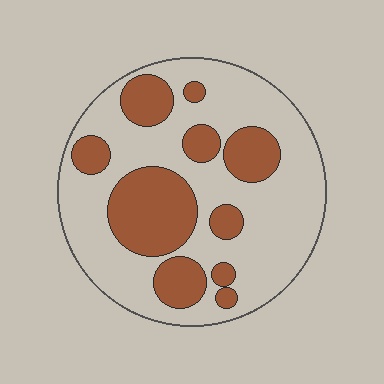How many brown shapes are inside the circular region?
10.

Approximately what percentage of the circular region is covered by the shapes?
Approximately 30%.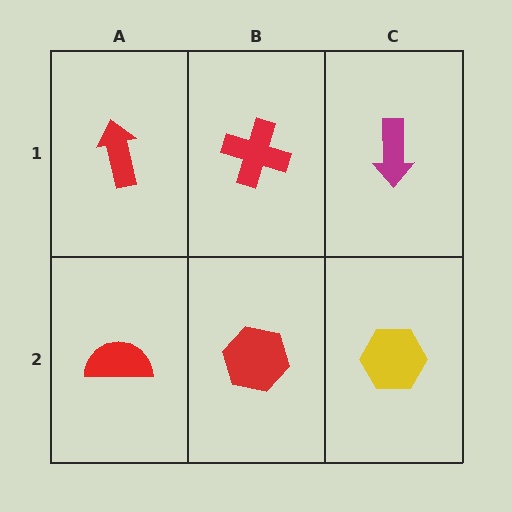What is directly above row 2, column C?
A magenta arrow.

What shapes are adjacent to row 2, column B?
A red cross (row 1, column B), a red semicircle (row 2, column A), a yellow hexagon (row 2, column C).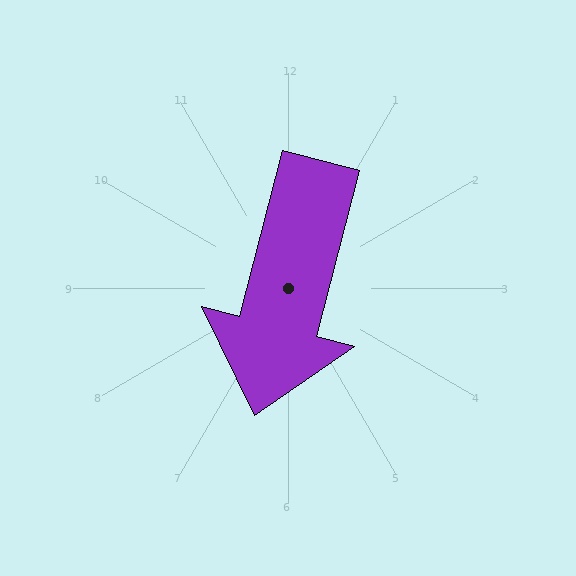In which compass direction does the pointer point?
South.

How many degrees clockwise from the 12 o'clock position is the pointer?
Approximately 195 degrees.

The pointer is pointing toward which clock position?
Roughly 6 o'clock.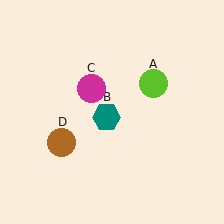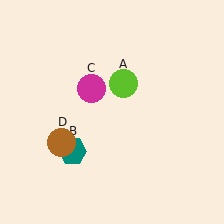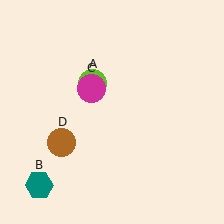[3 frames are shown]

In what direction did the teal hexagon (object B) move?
The teal hexagon (object B) moved down and to the left.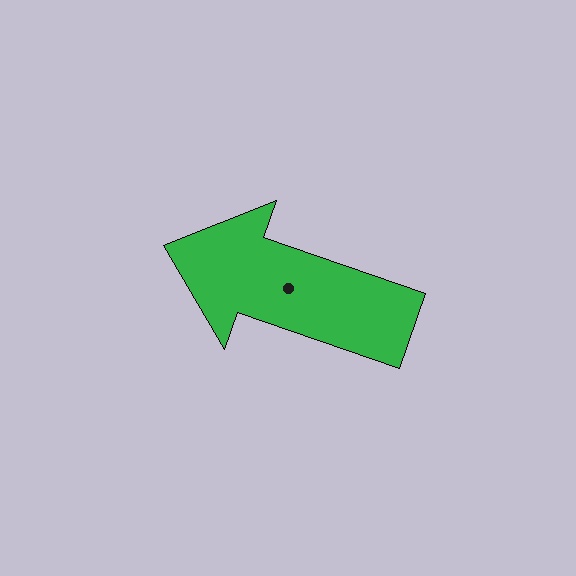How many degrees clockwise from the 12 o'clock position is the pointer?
Approximately 289 degrees.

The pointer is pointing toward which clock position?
Roughly 10 o'clock.